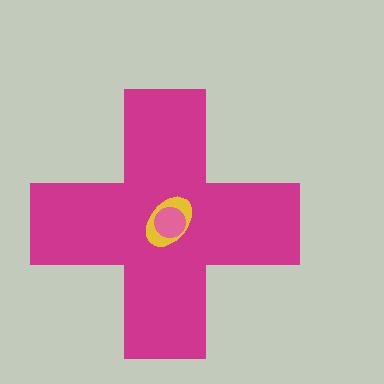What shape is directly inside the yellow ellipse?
The pink circle.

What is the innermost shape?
The pink circle.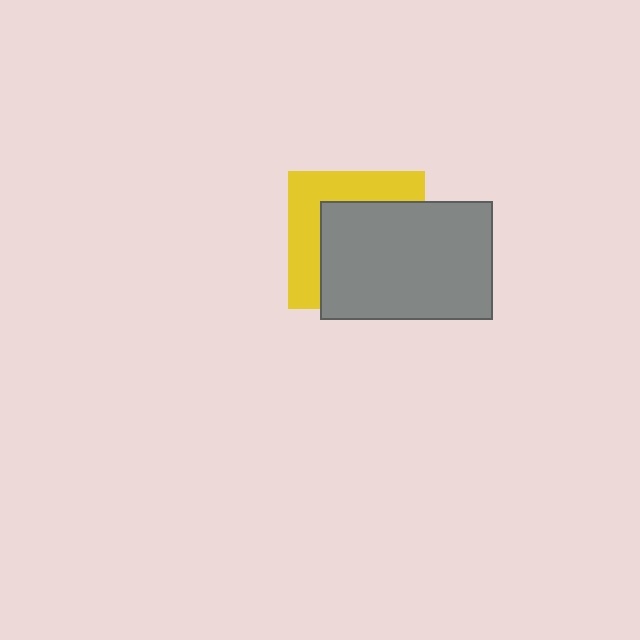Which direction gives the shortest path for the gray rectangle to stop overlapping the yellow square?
Moving toward the lower-right gives the shortest separation.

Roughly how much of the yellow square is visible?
A small part of it is visible (roughly 40%).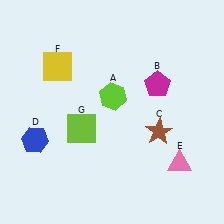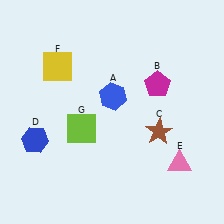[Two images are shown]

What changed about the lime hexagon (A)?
In Image 1, A is lime. In Image 2, it changed to blue.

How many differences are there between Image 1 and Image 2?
There is 1 difference between the two images.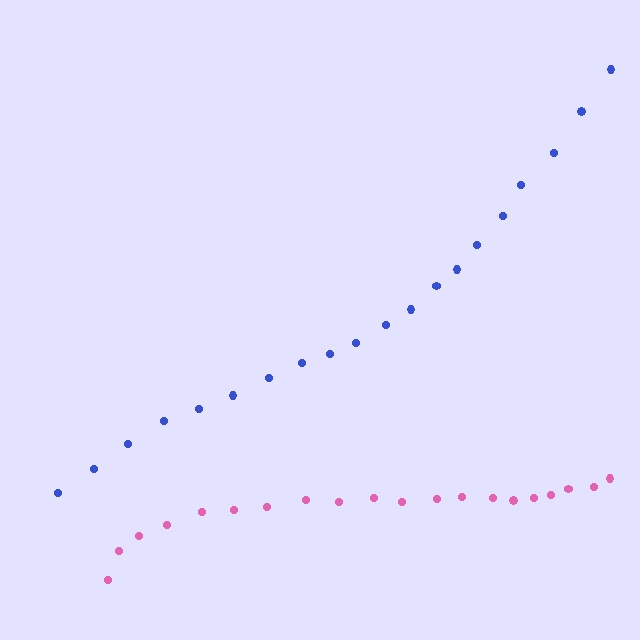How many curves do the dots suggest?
There are 2 distinct paths.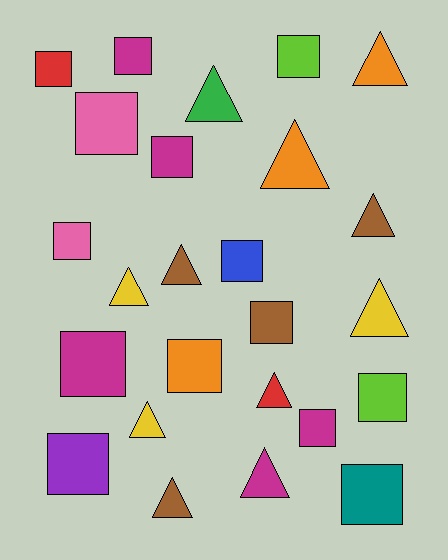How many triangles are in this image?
There are 11 triangles.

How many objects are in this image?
There are 25 objects.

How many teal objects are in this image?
There is 1 teal object.